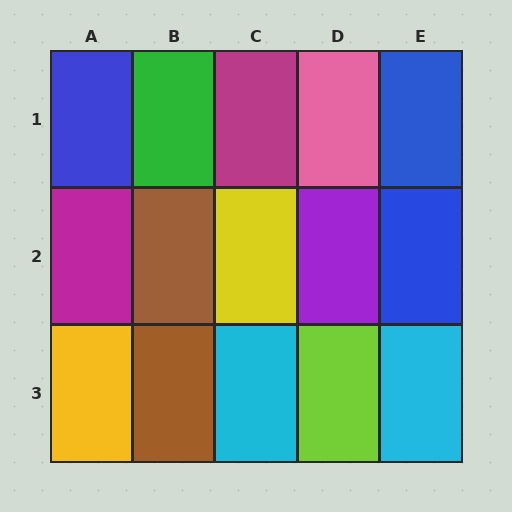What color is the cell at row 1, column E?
Blue.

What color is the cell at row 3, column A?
Yellow.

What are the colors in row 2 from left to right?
Magenta, brown, yellow, purple, blue.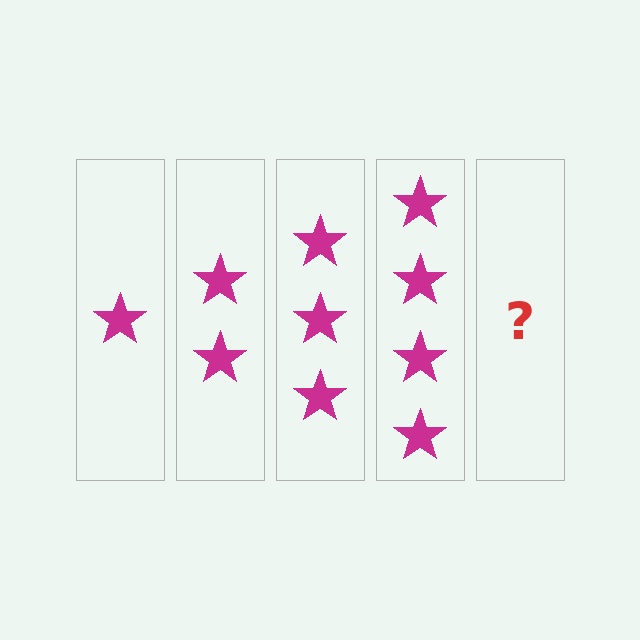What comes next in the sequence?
The next element should be 5 stars.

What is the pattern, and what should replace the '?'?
The pattern is that each step adds one more star. The '?' should be 5 stars.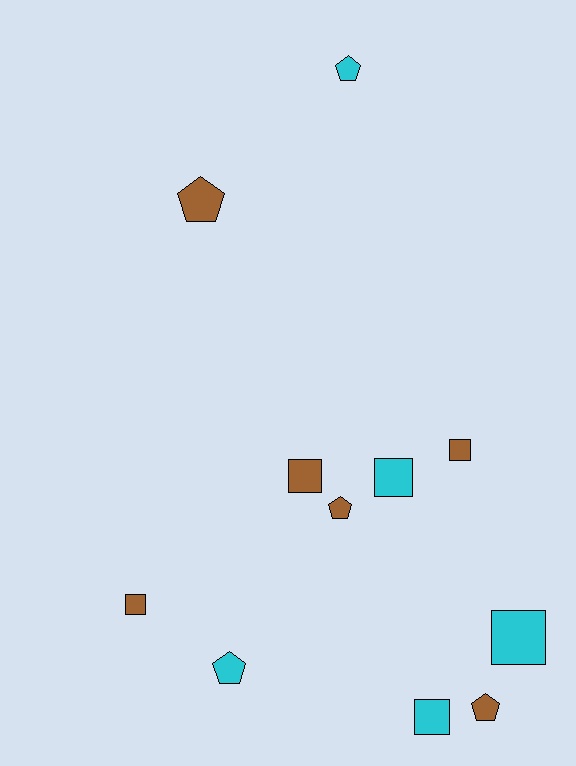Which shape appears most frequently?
Square, with 6 objects.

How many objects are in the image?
There are 11 objects.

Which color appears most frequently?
Brown, with 6 objects.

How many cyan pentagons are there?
There are 2 cyan pentagons.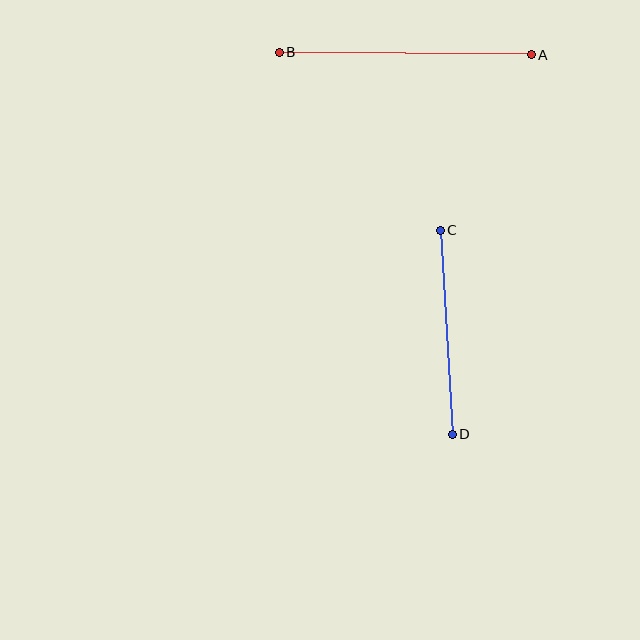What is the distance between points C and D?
The distance is approximately 204 pixels.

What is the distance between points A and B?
The distance is approximately 252 pixels.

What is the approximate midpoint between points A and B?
The midpoint is at approximately (405, 53) pixels.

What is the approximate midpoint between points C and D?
The midpoint is at approximately (446, 332) pixels.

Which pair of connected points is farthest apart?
Points A and B are farthest apart.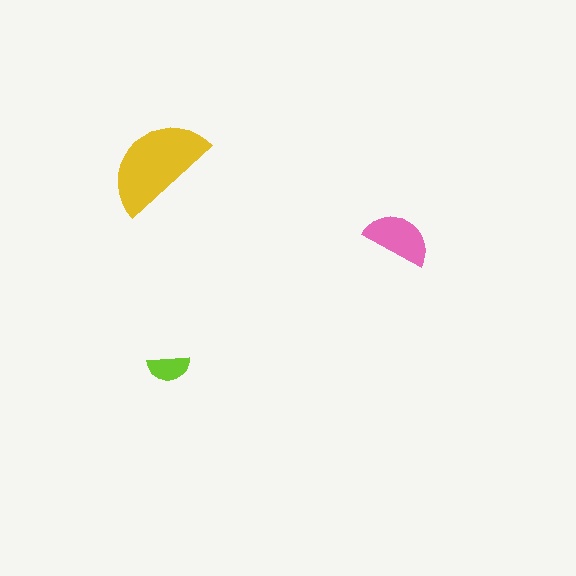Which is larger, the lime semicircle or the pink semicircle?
The pink one.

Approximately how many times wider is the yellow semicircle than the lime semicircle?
About 2.5 times wider.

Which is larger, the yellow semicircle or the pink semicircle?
The yellow one.